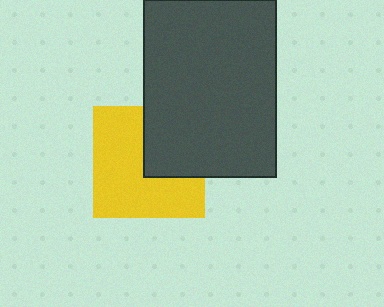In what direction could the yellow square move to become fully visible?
The yellow square could move toward the lower-left. That would shift it out from behind the dark gray rectangle entirely.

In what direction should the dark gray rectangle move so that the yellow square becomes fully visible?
The dark gray rectangle should move toward the upper-right. That is the shortest direction to clear the overlap and leave the yellow square fully visible.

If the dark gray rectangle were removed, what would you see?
You would see the complete yellow square.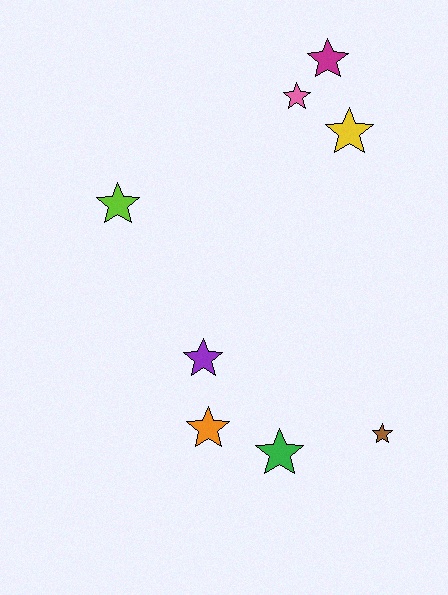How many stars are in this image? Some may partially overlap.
There are 8 stars.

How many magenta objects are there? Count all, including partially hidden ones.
There is 1 magenta object.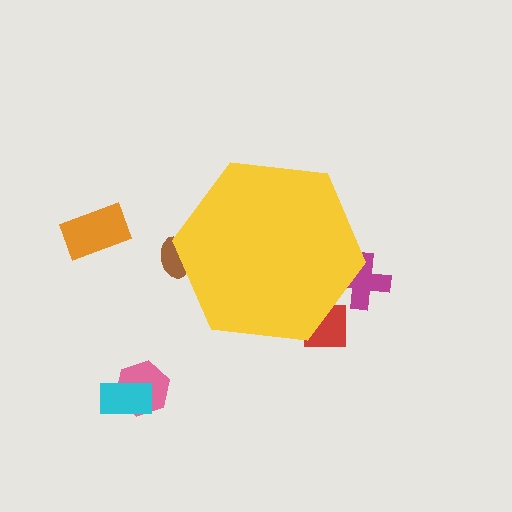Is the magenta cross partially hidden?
Yes, the magenta cross is partially hidden behind the yellow hexagon.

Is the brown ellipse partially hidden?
Yes, the brown ellipse is partially hidden behind the yellow hexagon.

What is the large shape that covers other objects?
A yellow hexagon.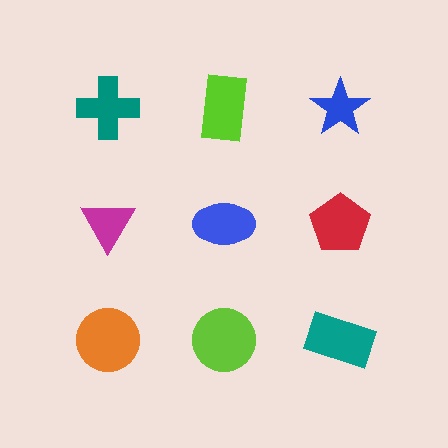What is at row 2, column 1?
A magenta triangle.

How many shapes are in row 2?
3 shapes.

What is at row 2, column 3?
A red pentagon.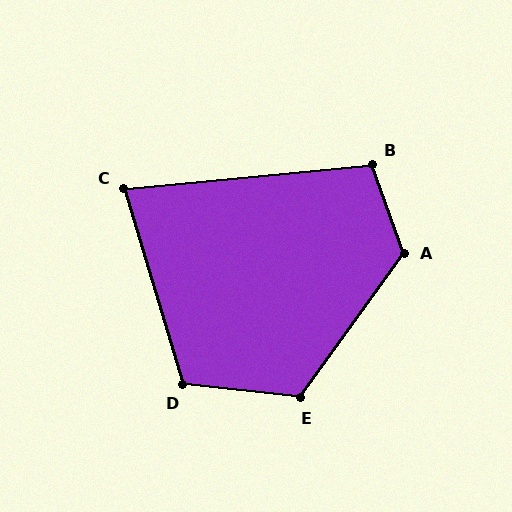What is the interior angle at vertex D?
Approximately 113 degrees (obtuse).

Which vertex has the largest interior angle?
A, at approximately 125 degrees.